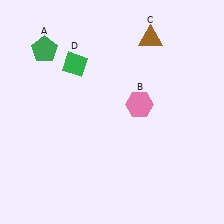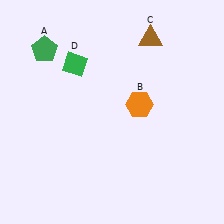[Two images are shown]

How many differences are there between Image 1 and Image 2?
There is 1 difference between the two images.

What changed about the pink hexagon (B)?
In Image 1, B is pink. In Image 2, it changed to orange.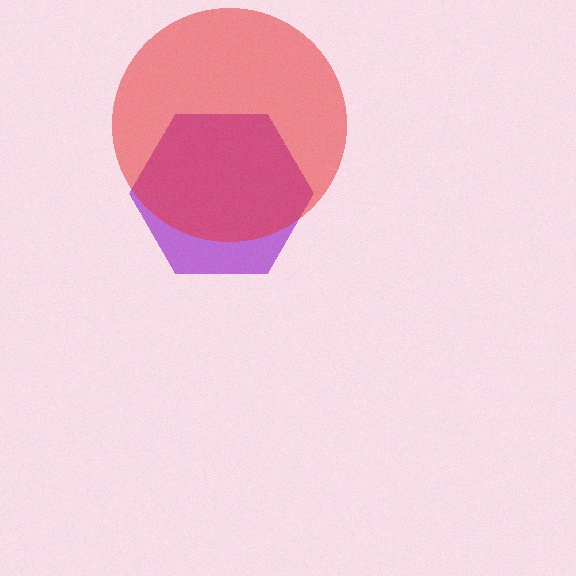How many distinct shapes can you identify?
There are 2 distinct shapes: a purple hexagon, a red circle.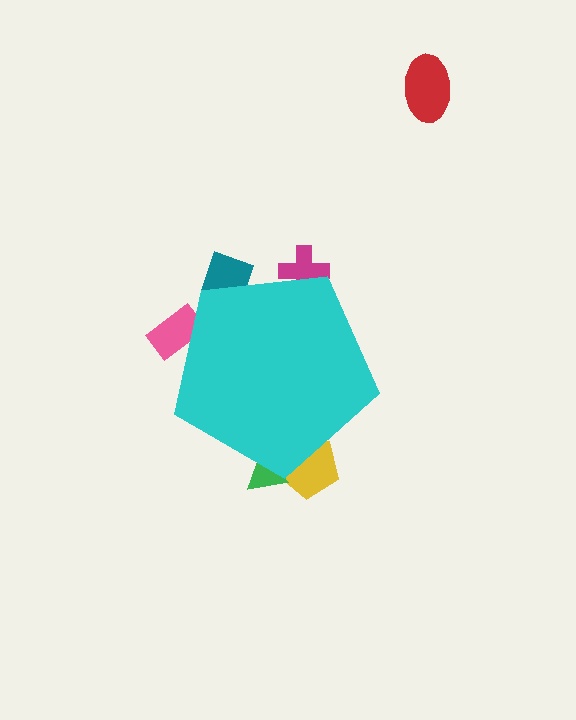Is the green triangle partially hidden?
Yes, the green triangle is partially hidden behind the cyan pentagon.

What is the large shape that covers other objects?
A cyan pentagon.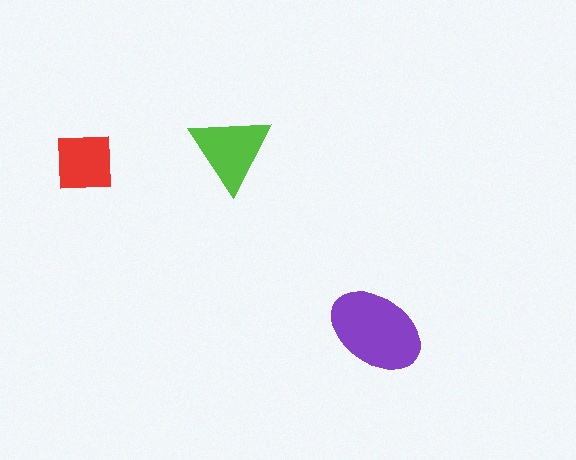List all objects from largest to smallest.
The purple ellipse, the lime triangle, the red square.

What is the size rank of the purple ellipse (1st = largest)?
1st.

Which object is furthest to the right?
The purple ellipse is rightmost.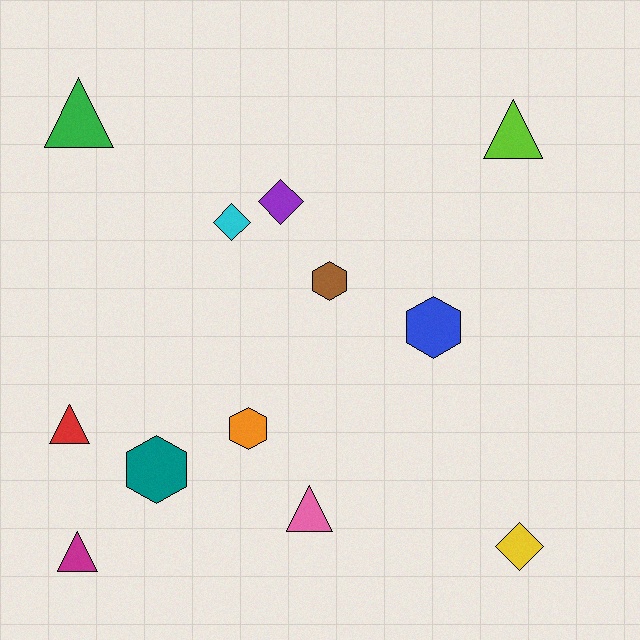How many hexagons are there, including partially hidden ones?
There are 4 hexagons.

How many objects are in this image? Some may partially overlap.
There are 12 objects.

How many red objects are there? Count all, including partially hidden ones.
There is 1 red object.